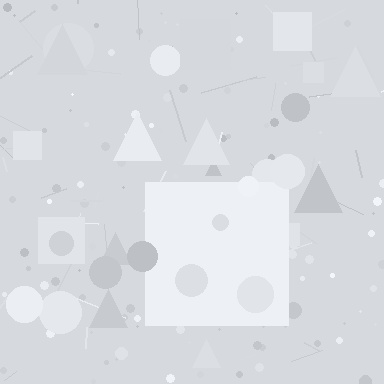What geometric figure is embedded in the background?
A square is embedded in the background.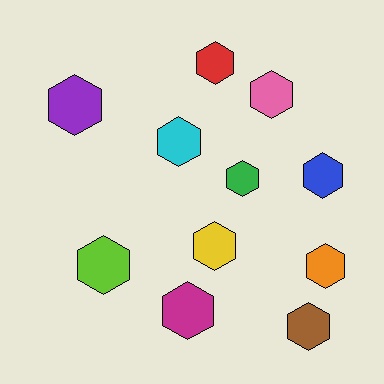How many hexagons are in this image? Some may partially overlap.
There are 11 hexagons.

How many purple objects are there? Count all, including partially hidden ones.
There is 1 purple object.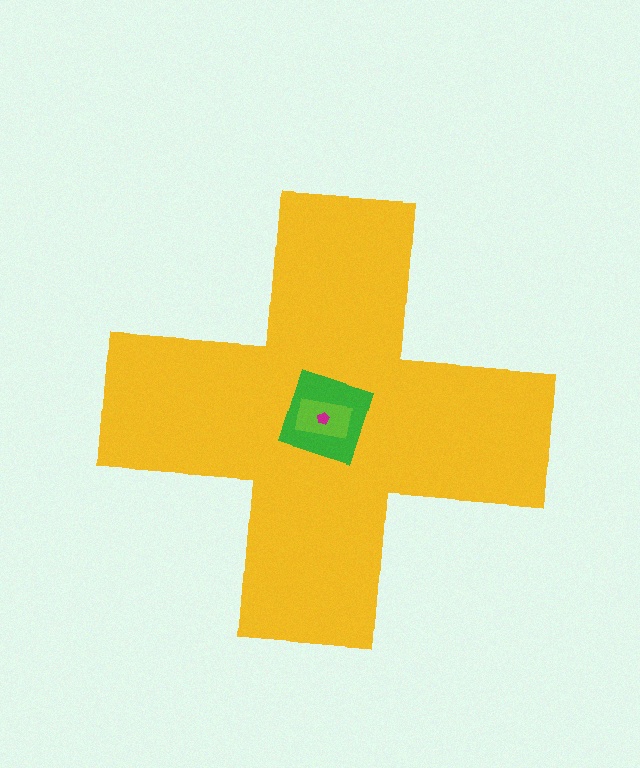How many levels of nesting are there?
4.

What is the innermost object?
The magenta pentagon.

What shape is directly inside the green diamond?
The lime rectangle.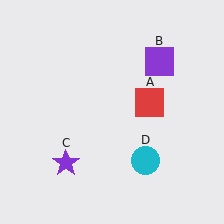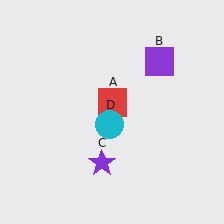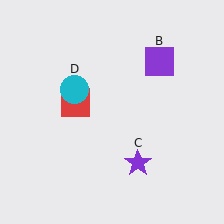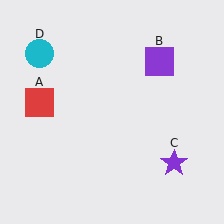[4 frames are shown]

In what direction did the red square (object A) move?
The red square (object A) moved left.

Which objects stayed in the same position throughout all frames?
Purple square (object B) remained stationary.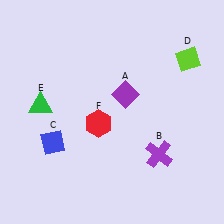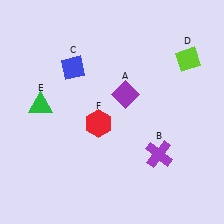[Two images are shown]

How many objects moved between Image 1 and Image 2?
1 object moved between the two images.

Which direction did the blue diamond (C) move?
The blue diamond (C) moved up.